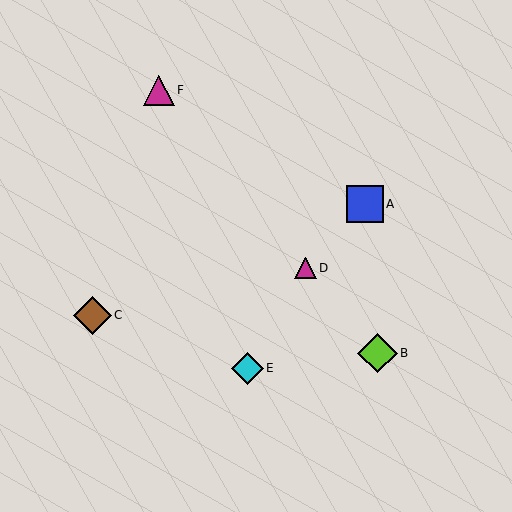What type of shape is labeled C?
Shape C is a brown diamond.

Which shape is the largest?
The lime diamond (labeled B) is the largest.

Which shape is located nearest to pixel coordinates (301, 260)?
The magenta triangle (labeled D) at (306, 268) is nearest to that location.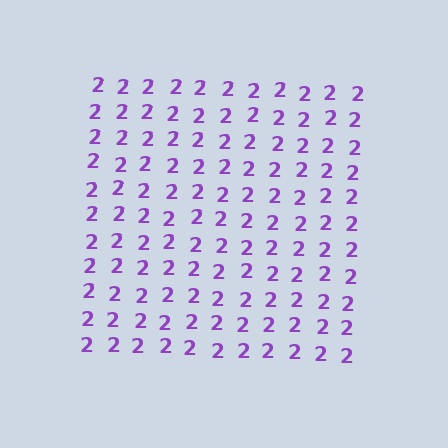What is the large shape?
The large shape is a square.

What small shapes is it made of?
It is made of small digit 2's.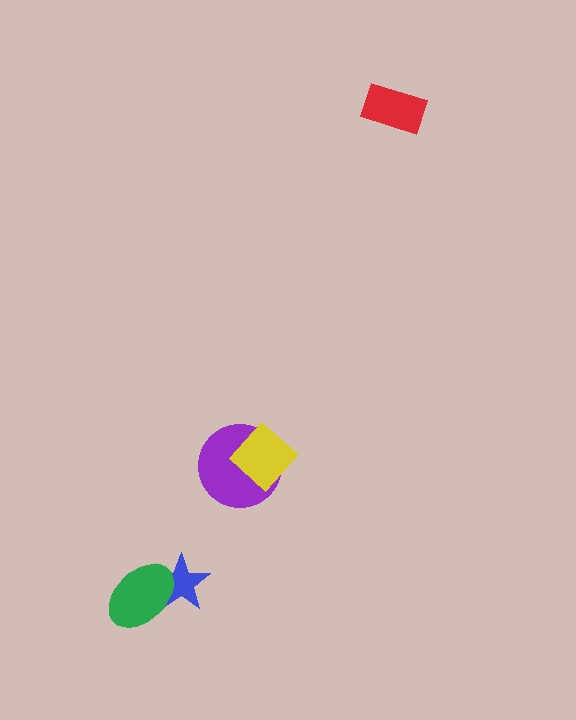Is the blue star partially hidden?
Yes, it is partially covered by another shape.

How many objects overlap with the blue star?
1 object overlaps with the blue star.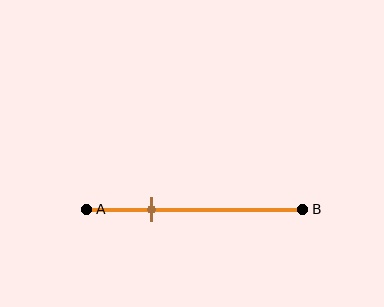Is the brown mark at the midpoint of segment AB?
No, the mark is at about 30% from A, not at the 50% midpoint.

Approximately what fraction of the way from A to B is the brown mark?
The brown mark is approximately 30% of the way from A to B.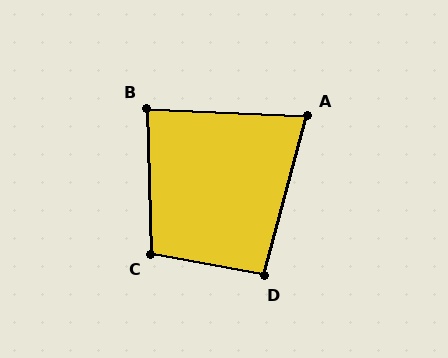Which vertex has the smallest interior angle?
A, at approximately 77 degrees.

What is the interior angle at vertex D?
Approximately 94 degrees (approximately right).